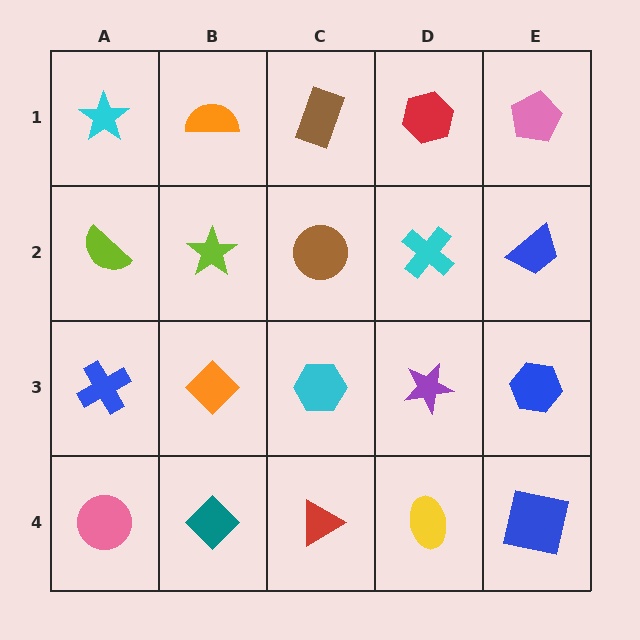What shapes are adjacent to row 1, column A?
A lime semicircle (row 2, column A), an orange semicircle (row 1, column B).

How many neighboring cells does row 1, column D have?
3.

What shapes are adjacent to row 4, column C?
A cyan hexagon (row 3, column C), a teal diamond (row 4, column B), a yellow ellipse (row 4, column D).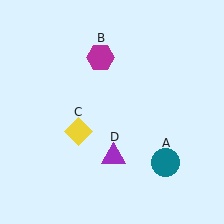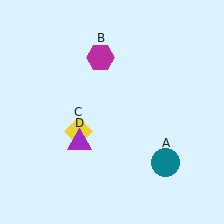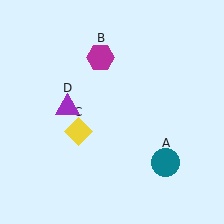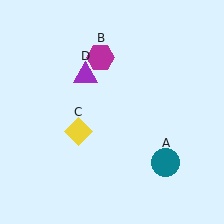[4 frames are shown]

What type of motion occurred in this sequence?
The purple triangle (object D) rotated clockwise around the center of the scene.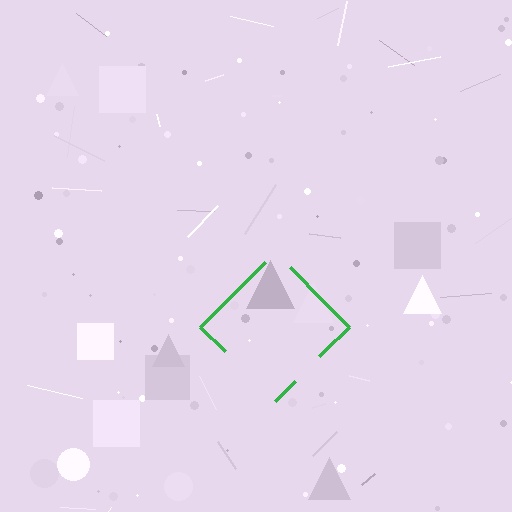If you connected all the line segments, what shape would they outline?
They would outline a diamond.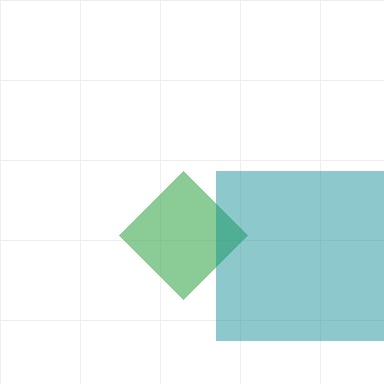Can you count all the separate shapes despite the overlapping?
Yes, there are 2 separate shapes.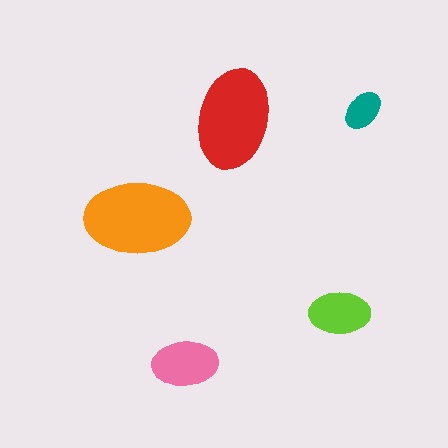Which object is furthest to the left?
The orange ellipse is leftmost.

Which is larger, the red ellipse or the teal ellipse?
The red one.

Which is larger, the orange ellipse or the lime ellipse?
The orange one.